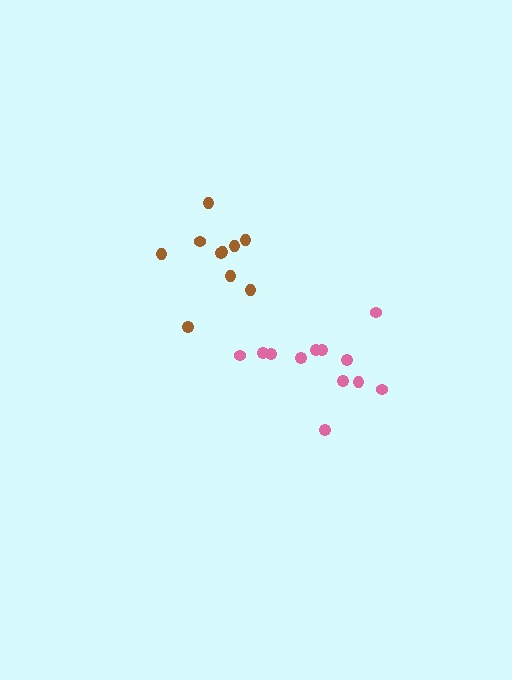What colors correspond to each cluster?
The clusters are colored: brown, pink.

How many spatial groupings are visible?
There are 2 spatial groupings.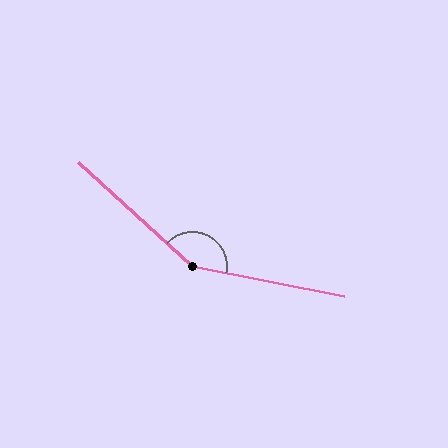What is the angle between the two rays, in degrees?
Approximately 149 degrees.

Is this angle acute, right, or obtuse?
It is obtuse.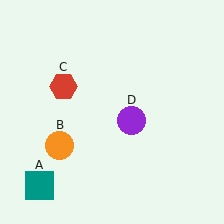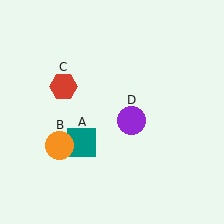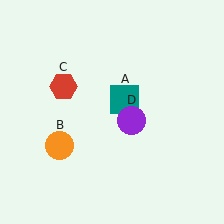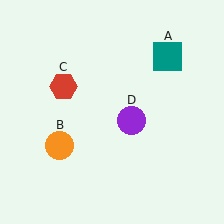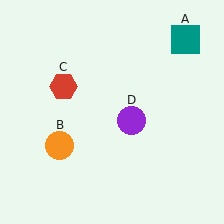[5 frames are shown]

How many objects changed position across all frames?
1 object changed position: teal square (object A).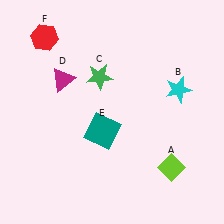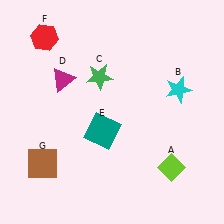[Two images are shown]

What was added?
A brown square (G) was added in Image 2.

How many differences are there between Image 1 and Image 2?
There is 1 difference between the two images.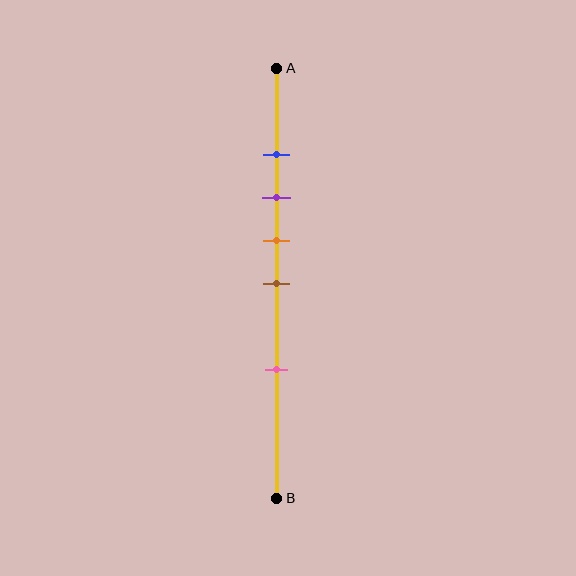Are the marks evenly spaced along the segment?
No, the marks are not evenly spaced.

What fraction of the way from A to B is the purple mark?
The purple mark is approximately 30% (0.3) of the way from A to B.